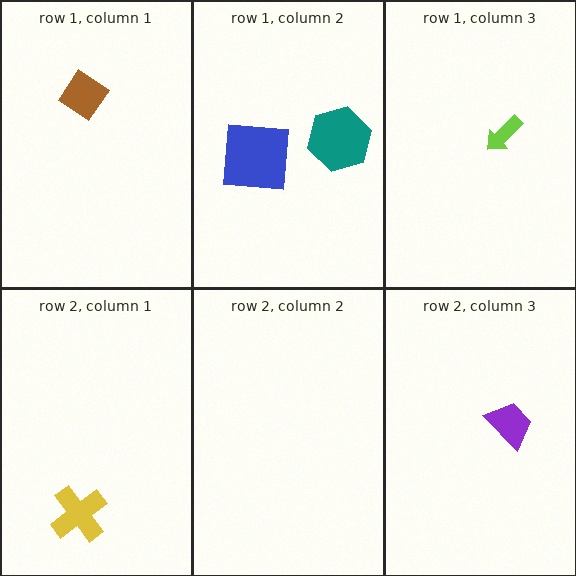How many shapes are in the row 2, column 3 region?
1.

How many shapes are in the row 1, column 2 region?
2.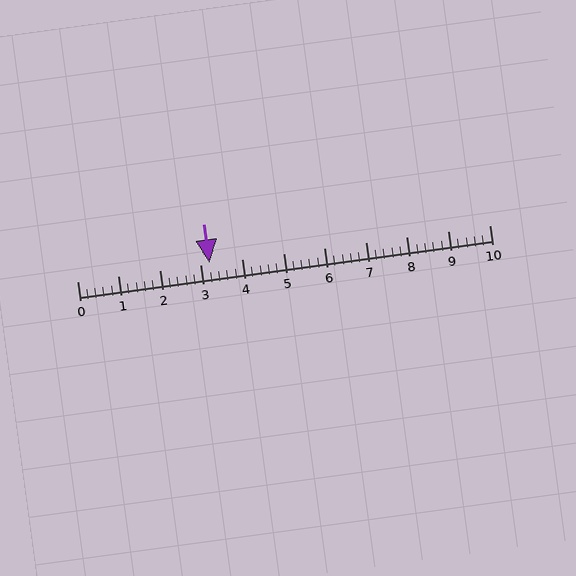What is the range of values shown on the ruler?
The ruler shows values from 0 to 10.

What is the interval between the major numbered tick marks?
The major tick marks are spaced 1 units apart.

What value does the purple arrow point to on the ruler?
The purple arrow points to approximately 3.2.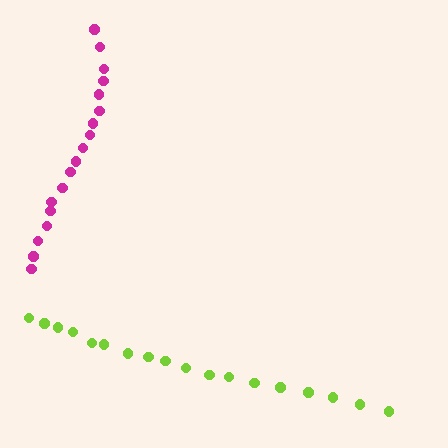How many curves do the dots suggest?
There are 2 distinct paths.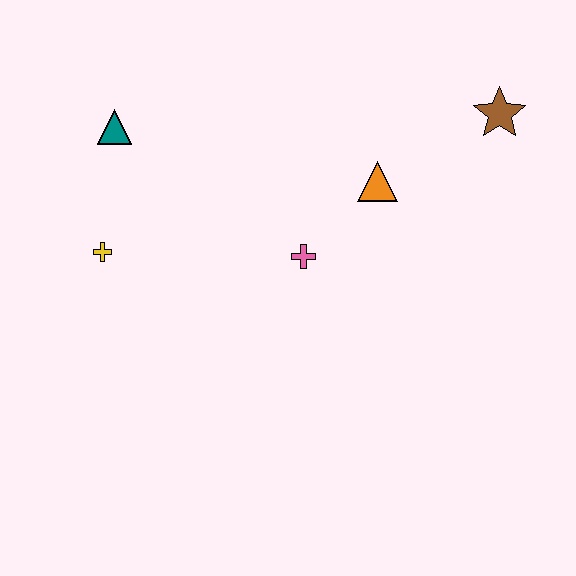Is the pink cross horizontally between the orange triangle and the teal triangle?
Yes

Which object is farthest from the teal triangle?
The brown star is farthest from the teal triangle.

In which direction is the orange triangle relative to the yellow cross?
The orange triangle is to the right of the yellow cross.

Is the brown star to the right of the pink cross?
Yes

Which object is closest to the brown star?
The orange triangle is closest to the brown star.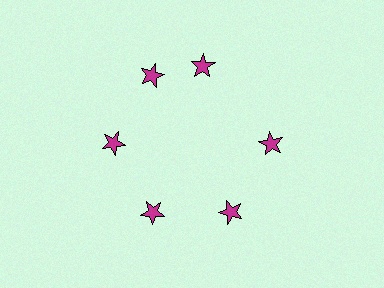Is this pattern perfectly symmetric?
No. The 6 magenta stars are arranged in a ring, but one element near the 1 o'clock position is rotated out of alignment along the ring, breaking the 6-fold rotational symmetry.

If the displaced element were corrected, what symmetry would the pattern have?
It would have 6-fold rotational symmetry — the pattern would map onto itself every 60 degrees.